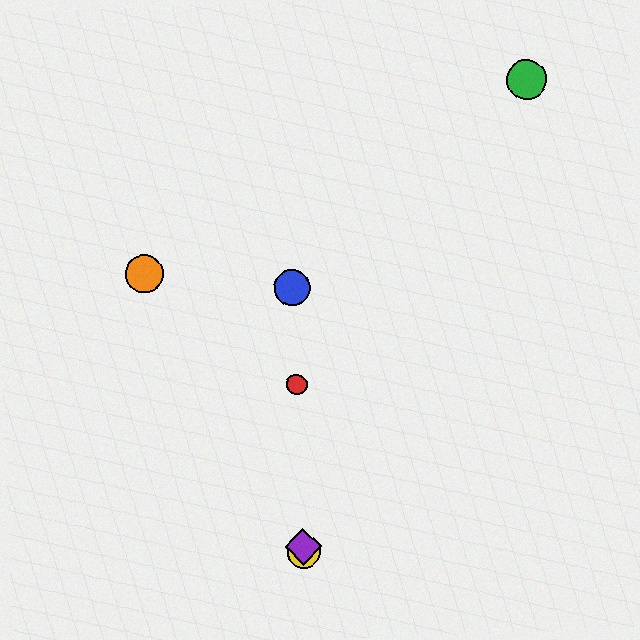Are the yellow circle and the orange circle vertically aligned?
No, the yellow circle is at x≈303 and the orange circle is at x≈145.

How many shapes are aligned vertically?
4 shapes (the red circle, the blue circle, the yellow circle, the purple diamond) are aligned vertically.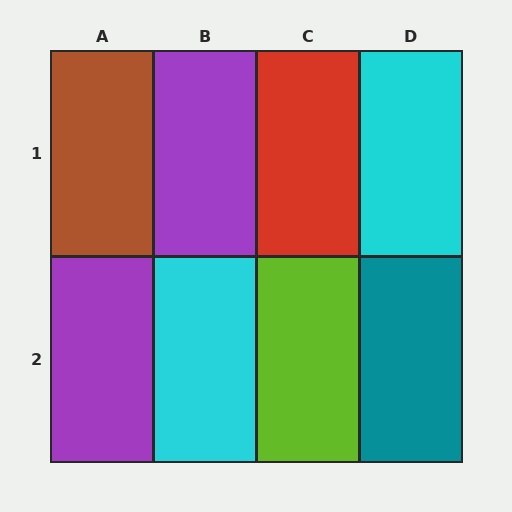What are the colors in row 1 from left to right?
Brown, purple, red, cyan.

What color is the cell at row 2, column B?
Cyan.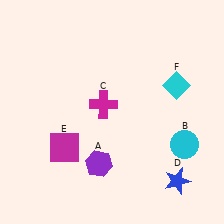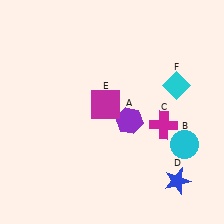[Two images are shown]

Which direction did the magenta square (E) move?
The magenta square (E) moved up.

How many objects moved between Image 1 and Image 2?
3 objects moved between the two images.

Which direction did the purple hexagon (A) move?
The purple hexagon (A) moved up.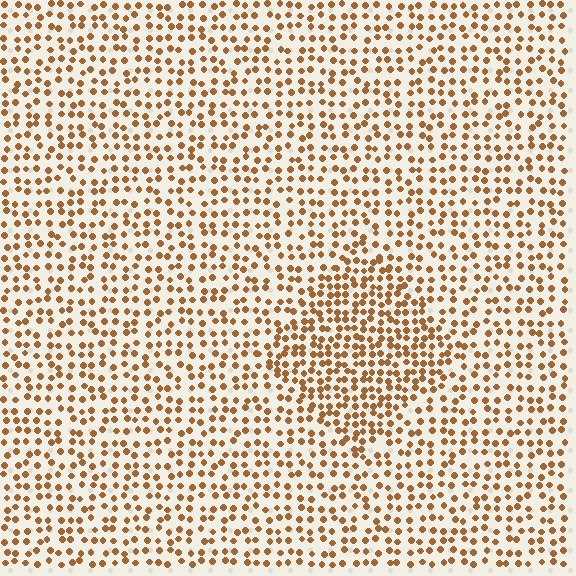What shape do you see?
I see a diamond.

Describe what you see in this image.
The image contains small brown elements arranged at two different densities. A diamond-shaped region is visible where the elements are more densely packed than the surrounding area.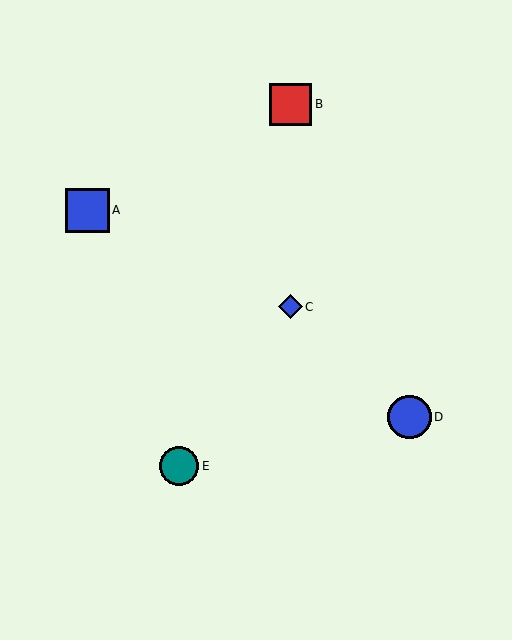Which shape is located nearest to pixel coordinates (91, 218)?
The blue square (labeled A) at (87, 210) is nearest to that location.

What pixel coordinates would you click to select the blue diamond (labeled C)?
Click at (290, 307) to select the blue diamond C.